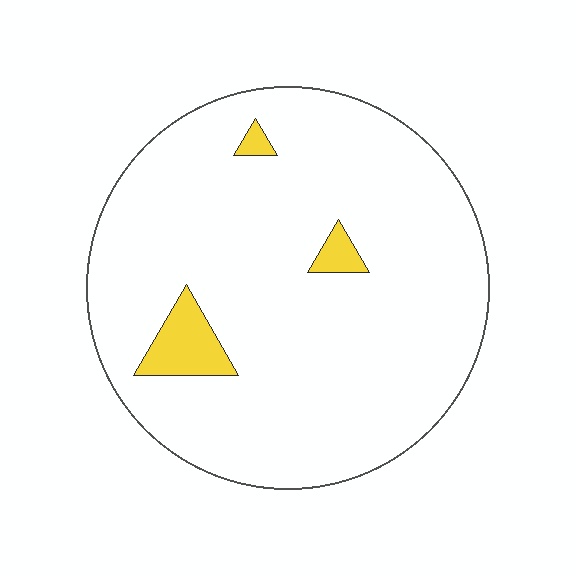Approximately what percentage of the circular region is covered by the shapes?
Approximately 5%.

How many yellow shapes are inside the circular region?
3.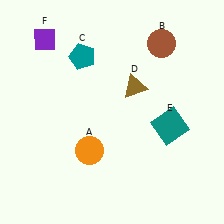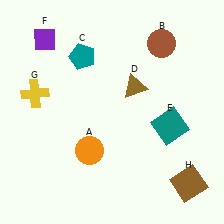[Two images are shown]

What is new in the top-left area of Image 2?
A yellow cross (G) was added in the top-left area of Image 2.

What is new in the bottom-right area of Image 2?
A brown square (H) was added in the bottom-right area of Image 2.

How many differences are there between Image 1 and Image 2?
There are 2 differences between the two images.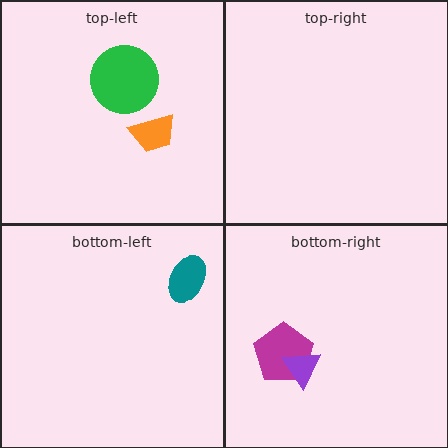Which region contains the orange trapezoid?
The top-left region.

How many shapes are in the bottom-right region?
2.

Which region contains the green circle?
The top-left region.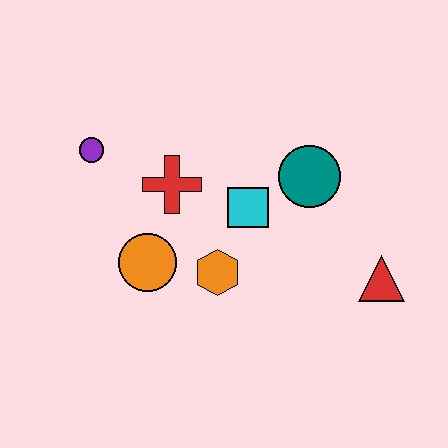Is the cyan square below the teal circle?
Yes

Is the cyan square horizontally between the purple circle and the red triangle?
Yes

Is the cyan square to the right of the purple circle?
Yes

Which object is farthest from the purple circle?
The red triangle is farthest from the purple circle.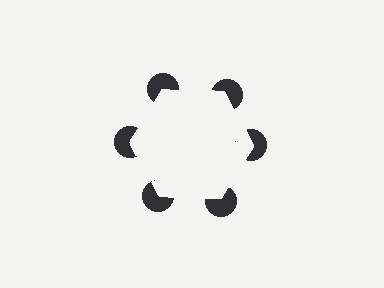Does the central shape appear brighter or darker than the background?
It typically appears slightly brighter than the background, even though no actual brightness change is drawn.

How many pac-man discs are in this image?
There are 6 — one at each vertex of the illusory hexagon.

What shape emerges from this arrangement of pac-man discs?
An illusory hexagon — its edges are inferred from the aligned wedge cuts in the pac-man discs, not physically drawn.